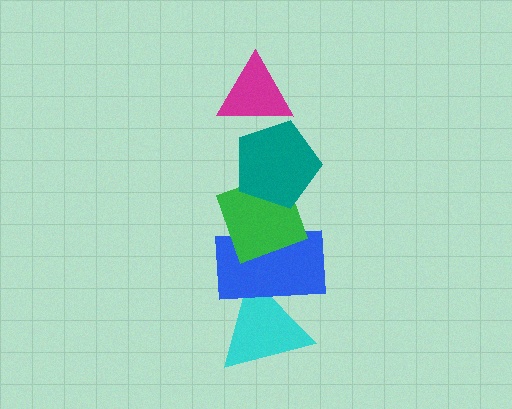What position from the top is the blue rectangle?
The blue rectangle is 4th from the top.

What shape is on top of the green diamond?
The teal pentagon is on top of the green diamond.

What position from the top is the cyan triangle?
The cyan triangle is 5th from the top.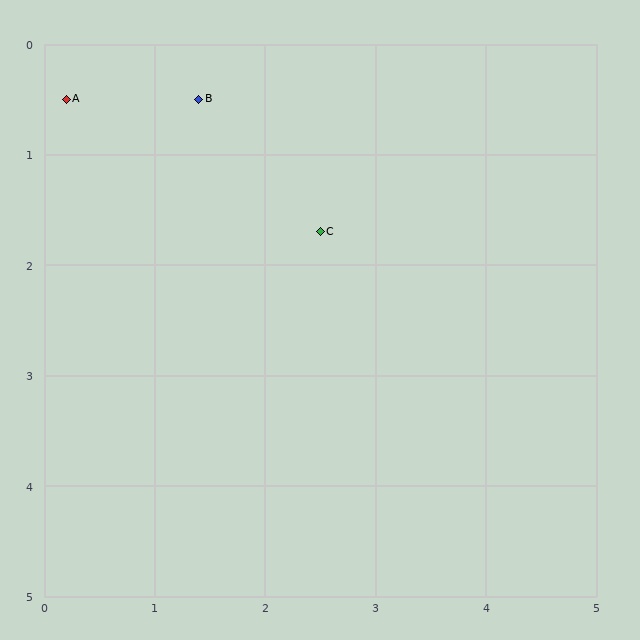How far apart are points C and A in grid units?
Points C and A are about 2.6 grid units apart.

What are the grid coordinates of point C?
Point C is at approximately (2.5, 1.7).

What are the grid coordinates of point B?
Point B is at approximately (1.4, 0.5).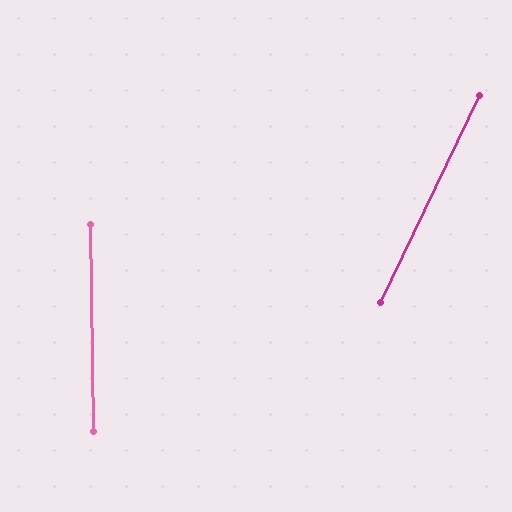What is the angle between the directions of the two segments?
Approximately 26 degrees.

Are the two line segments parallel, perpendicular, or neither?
Neither parallel nor perpendicular — they differ by about 26°.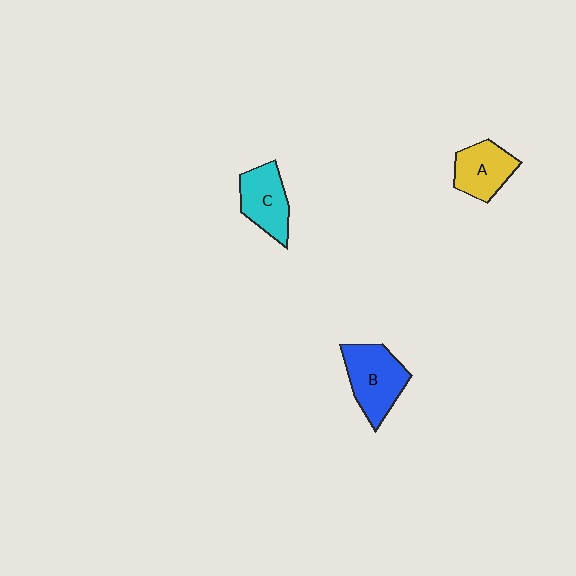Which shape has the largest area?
Shape B (blue).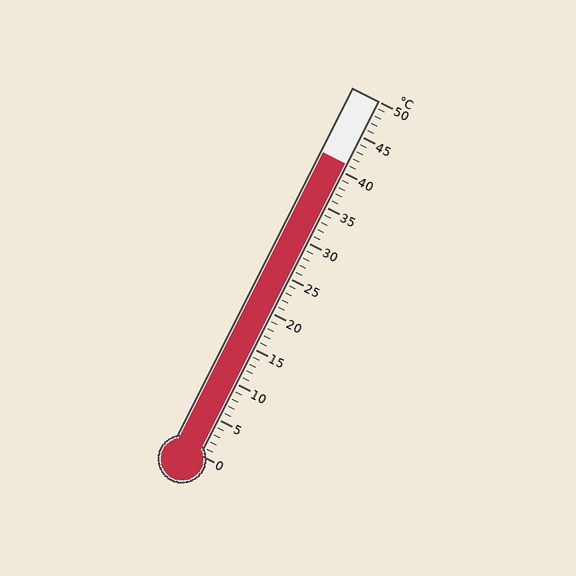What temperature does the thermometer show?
The thermometer shows approximately 41°C.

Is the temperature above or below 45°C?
The temperature is below 45°C.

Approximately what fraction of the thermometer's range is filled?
The thermometer is filled to approximately 80% of its range.